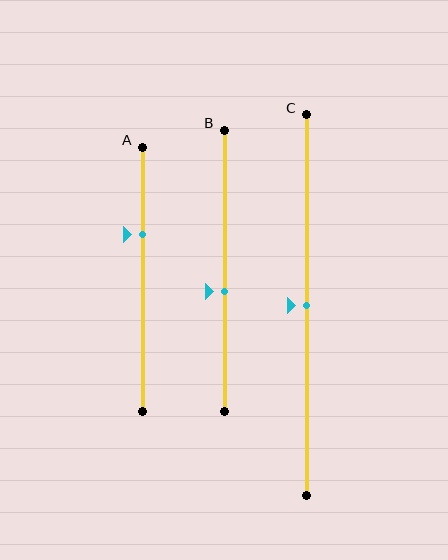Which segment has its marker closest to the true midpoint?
Segment C has its marker closest to the true midpoint.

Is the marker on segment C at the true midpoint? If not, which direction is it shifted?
Yes, the marker on segment C is at the true midpoint.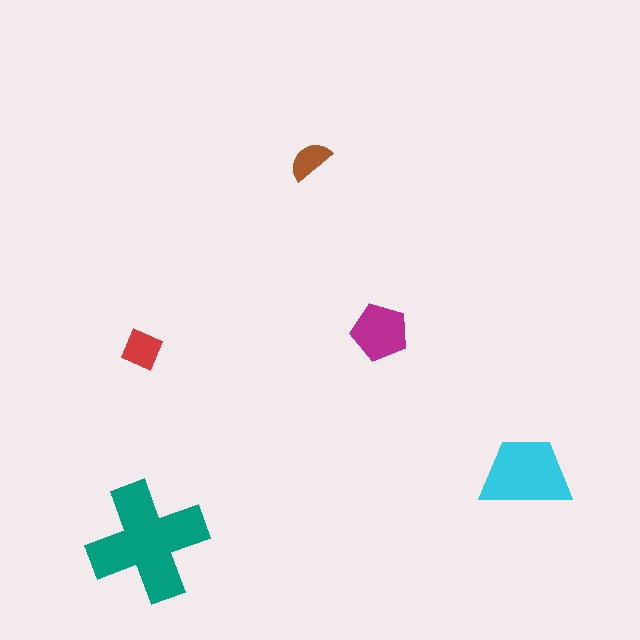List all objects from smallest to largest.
The brown semicircle, the red square, the magenta pentagon, the cyan trapezoid, the teal cross.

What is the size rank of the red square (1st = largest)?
4th.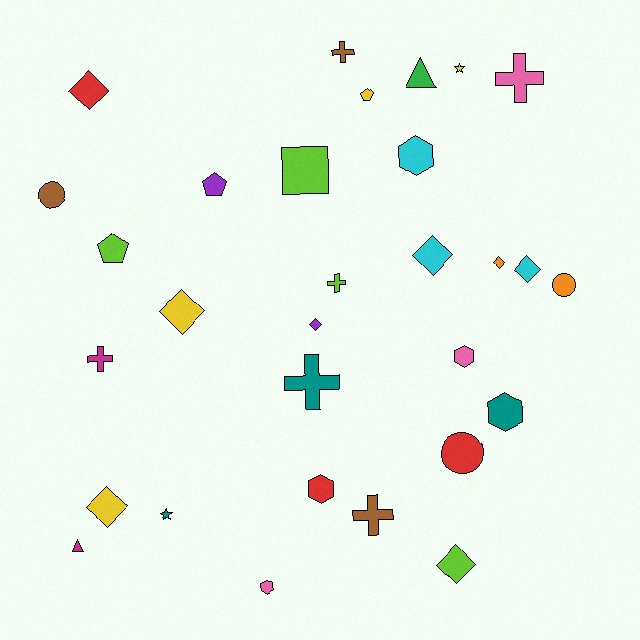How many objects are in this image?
There are 30 objects.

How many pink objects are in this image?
There are 3 pink objects.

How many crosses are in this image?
There are 6 crosses.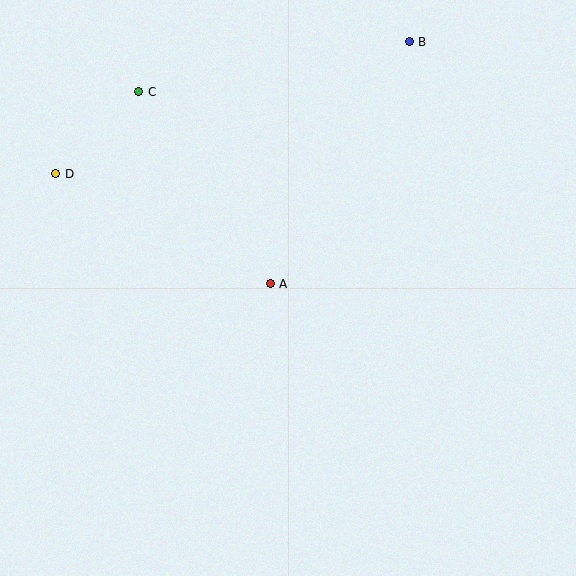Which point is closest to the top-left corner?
Point C is closest to the top-left corner.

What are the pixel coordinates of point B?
Point B is at (409, 42).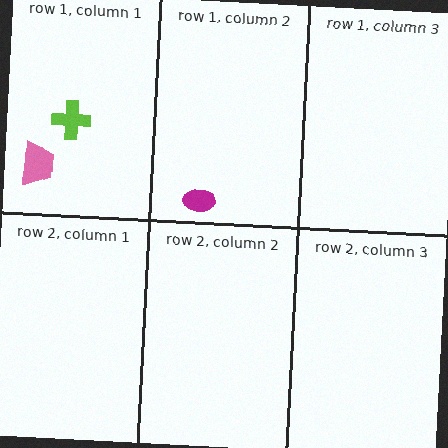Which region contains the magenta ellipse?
The row 1, column 2 region.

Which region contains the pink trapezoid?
The row 1, column 1 region.